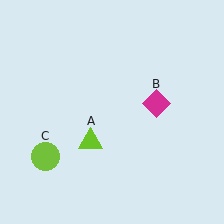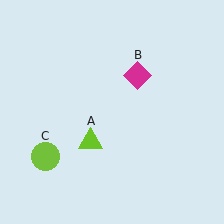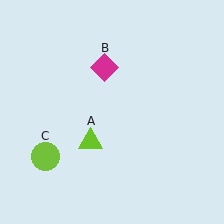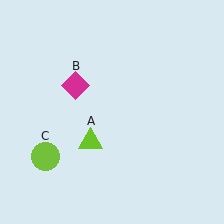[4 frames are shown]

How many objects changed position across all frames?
1 object changed position: magenta diamond (object B).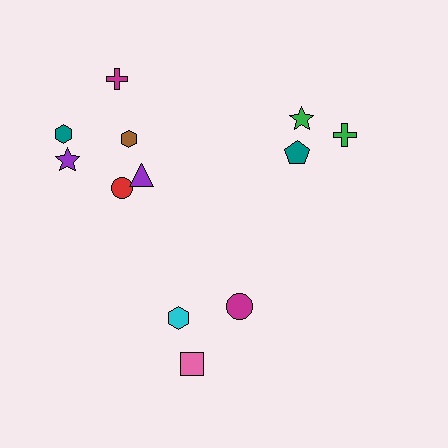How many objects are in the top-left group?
There are 6 objects.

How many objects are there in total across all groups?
There are 12 objects.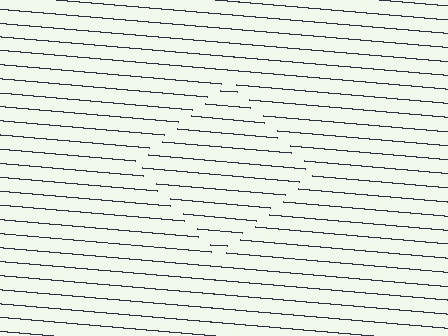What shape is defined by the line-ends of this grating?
An illusory square. The interior of the shape contains the same grating, shifted by half a period — the contour is defined by the phase discontinuity where line-ends from the inner and outer gratings abut.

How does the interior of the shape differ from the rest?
The interior of the shape contains the same grating, shifted by half a period — the contour is defined by the phase discontinuity where line-ends from the inner and outer gratings abut.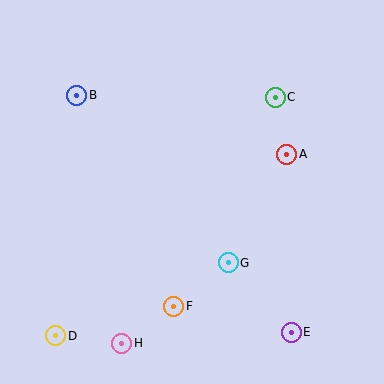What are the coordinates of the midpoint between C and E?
The midpoint between C and E is at (283, 215).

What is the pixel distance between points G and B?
The distance between G and B is 226 pixels.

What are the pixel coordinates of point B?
Point B is at (77, 95).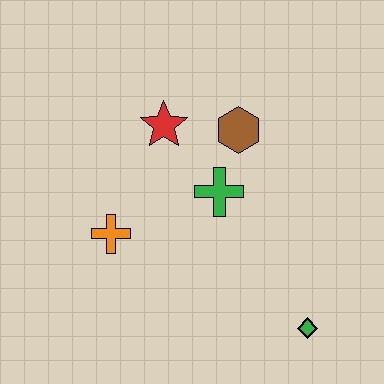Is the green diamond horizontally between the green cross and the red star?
No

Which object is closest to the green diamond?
The green cross is closest to the green diamond.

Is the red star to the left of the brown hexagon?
Yes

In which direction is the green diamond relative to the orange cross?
The green diamond is to the right of the orange cross.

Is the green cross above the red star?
No